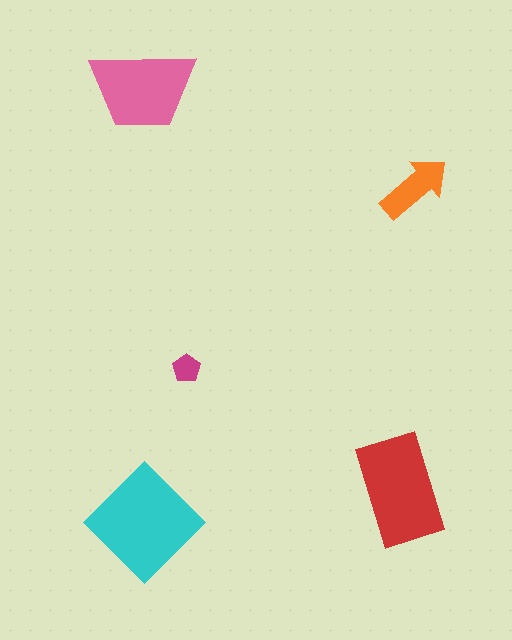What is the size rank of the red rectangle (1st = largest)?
2nd.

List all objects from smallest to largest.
The magenta pentagon, the orange arrow, the pink trapezoid, the red rectangle, the cyan diamond.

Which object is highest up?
The pink trapezoid is topmost.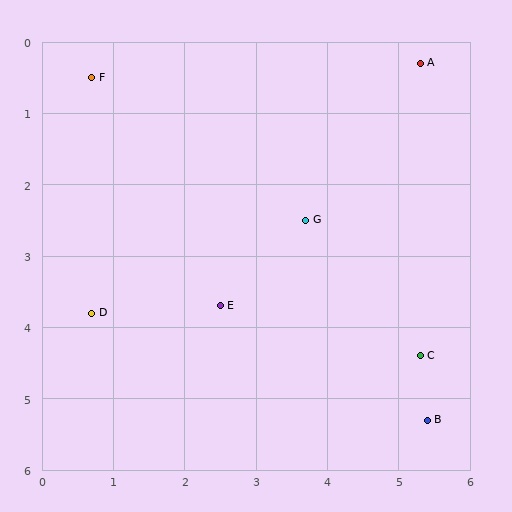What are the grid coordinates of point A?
Point A is at approximately (5.3, 0.3).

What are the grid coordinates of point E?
Point E is at approximately (2.5, 3.7).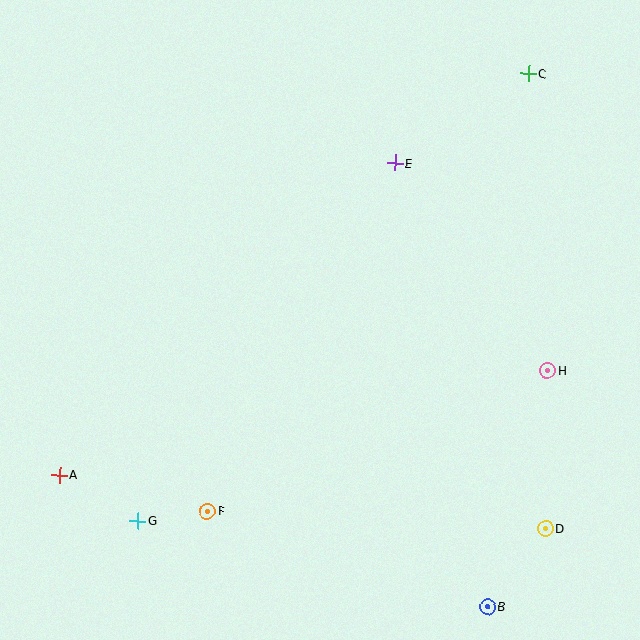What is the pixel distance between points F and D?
The distance between F and D is 338 pixels.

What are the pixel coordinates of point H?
Point H is at (548, 370).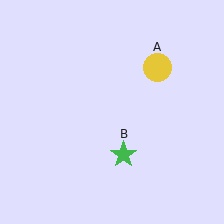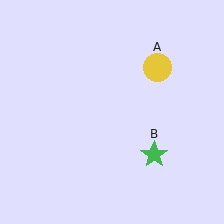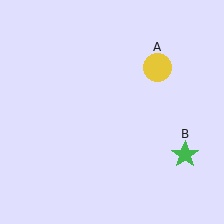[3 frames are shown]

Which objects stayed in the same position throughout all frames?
Yellow circle (object A) remained stationary.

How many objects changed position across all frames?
1 object changed position: green star (object B).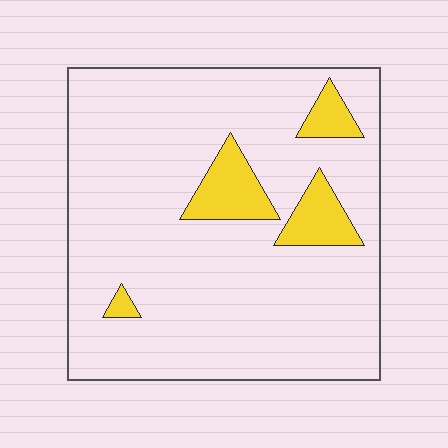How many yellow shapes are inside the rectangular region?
4.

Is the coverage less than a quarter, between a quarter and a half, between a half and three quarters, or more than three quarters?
Less than a quarter.